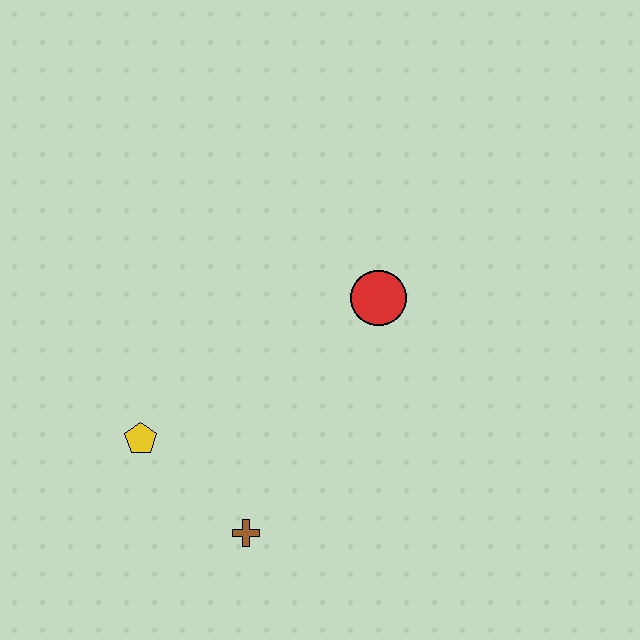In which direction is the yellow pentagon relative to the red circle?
The yellow pentagon is to the left of the red circle.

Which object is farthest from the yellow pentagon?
The red circle is farthest from the yellow pentagon.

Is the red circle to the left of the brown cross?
No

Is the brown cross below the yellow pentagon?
Yes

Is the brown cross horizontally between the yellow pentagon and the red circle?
Yes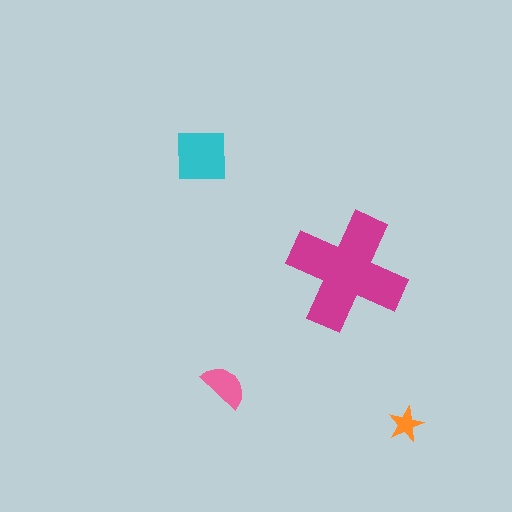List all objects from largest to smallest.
The magenta cross, the cyan square, the pink semicircle, the orange star.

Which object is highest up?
The cyan square is topmost.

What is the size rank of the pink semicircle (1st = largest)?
3rd.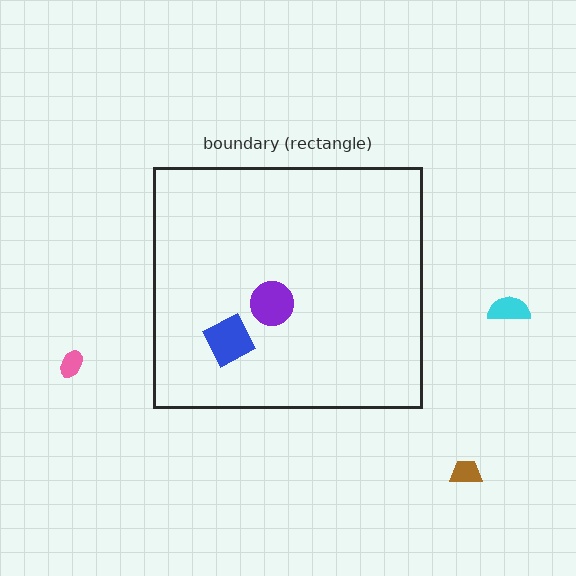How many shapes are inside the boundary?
2 inside, 3 outside.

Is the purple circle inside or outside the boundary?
Inside.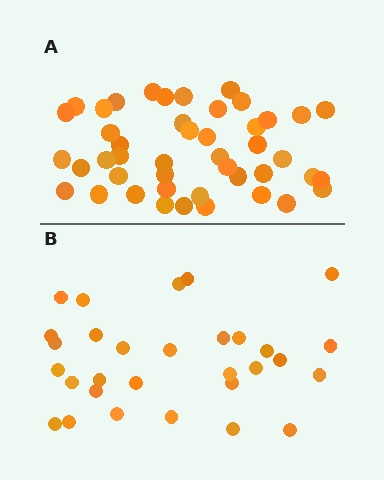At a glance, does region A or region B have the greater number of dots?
Region A (the top region) has more dots.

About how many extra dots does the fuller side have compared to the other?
Region A has approximately 15 more dots than region B.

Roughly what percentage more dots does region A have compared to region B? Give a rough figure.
About 50% more.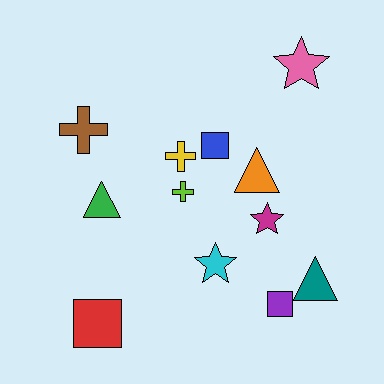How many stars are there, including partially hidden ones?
There are 3 stars.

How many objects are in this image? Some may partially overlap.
There are 12 objects.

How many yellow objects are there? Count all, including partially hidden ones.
There is 1 yellow object.